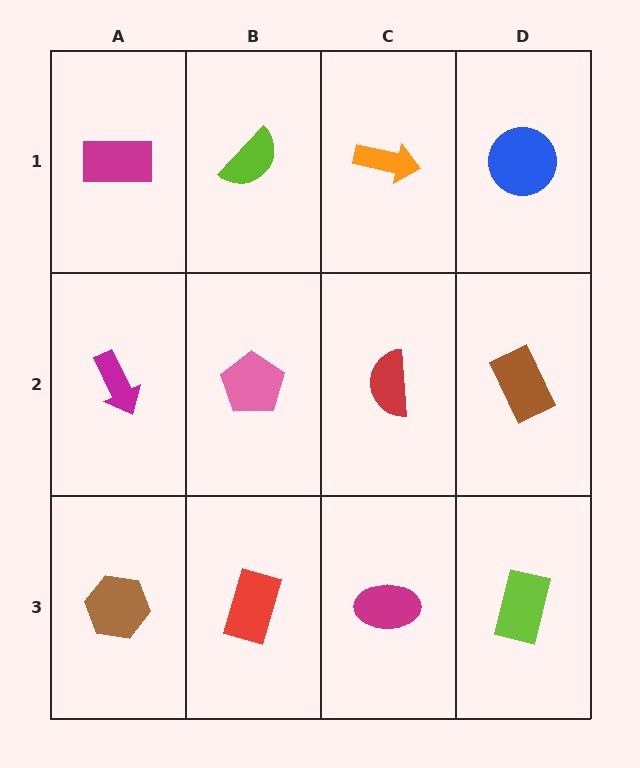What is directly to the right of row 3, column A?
A red rectangle.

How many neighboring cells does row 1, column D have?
2.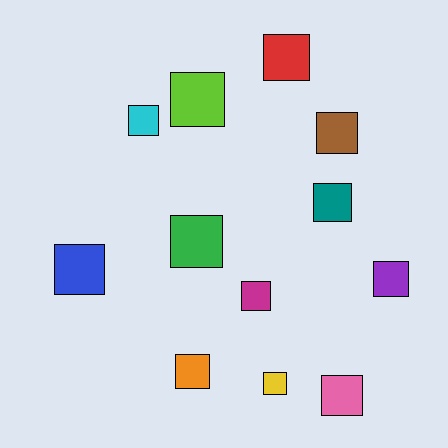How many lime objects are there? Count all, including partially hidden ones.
There is 1 lime object.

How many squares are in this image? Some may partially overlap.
There are 12 squares.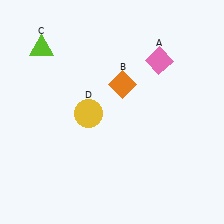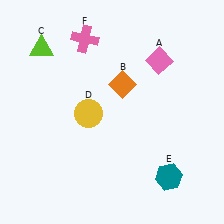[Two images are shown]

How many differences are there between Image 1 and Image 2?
There are 2 differences between the two images.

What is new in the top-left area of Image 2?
A pink cross (F) was added in the top-left area of Image 2.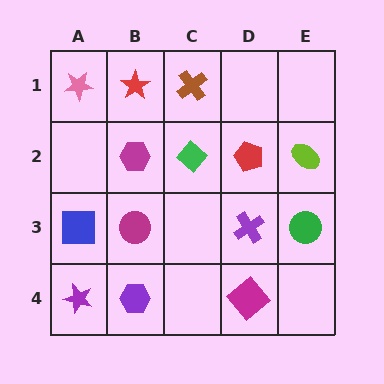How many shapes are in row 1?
3 shapes.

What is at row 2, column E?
A lime ellipse.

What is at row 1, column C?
A brown cross.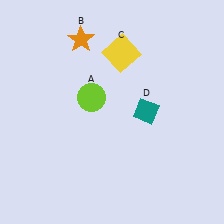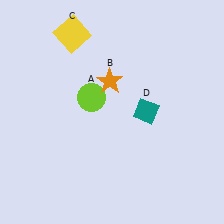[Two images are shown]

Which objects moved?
The objects that moved are: the orange star (B), the yellow square (C).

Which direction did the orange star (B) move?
The orange star (B) moved down.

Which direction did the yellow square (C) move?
The yellow square (C) moved left.